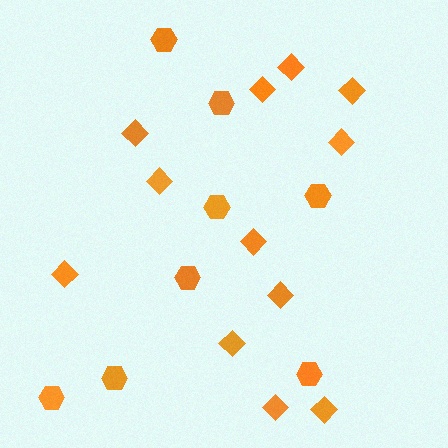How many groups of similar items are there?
There are 2 groups: one group of hexagons (8) and one group of diamonds (12).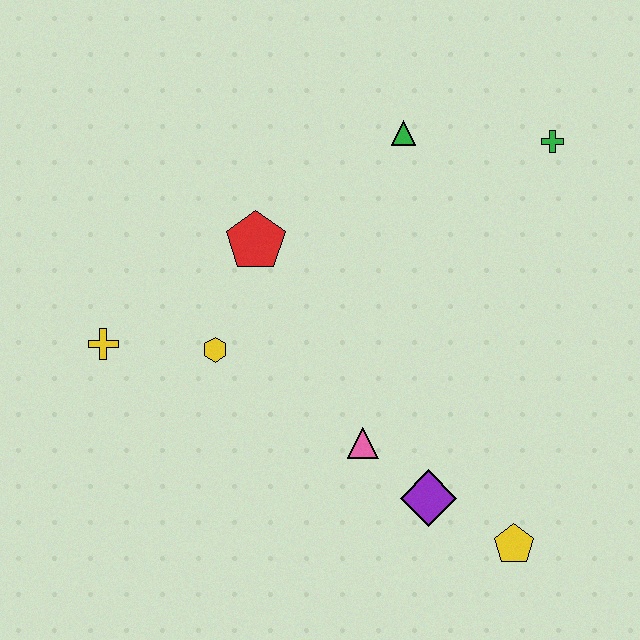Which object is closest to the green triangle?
The green cross is closest to the green triangle.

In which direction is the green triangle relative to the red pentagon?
The green triangle is to the right of the red pentagon.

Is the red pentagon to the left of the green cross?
Yes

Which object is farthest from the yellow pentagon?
The yellow cross is farthest from the yellow pentagon.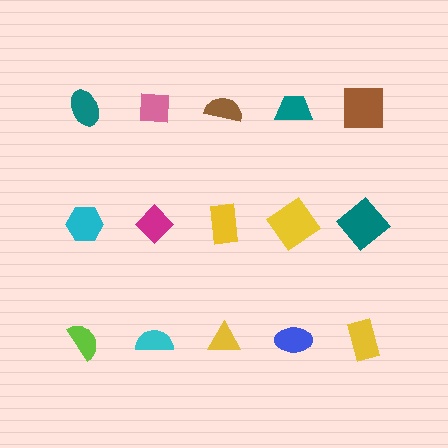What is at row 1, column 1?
A teal ellipse.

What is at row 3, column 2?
A cyan semicircle.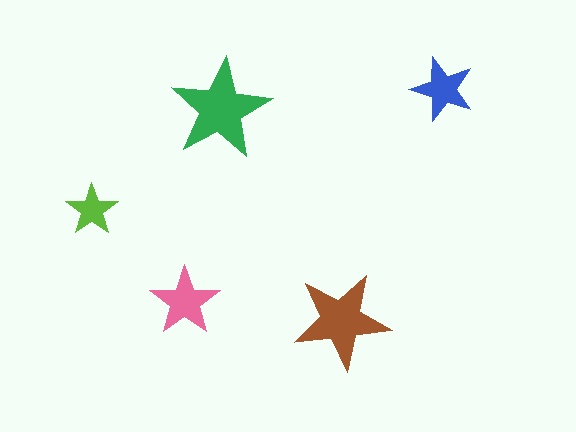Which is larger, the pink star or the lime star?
The pink one.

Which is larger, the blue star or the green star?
The green one.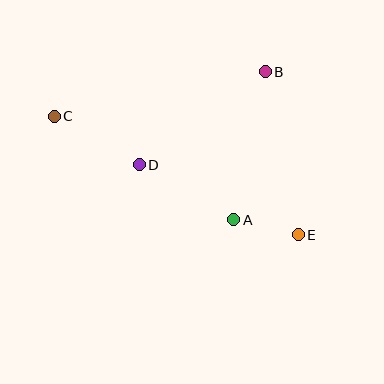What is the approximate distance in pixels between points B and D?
The distance between B and D is approximately 157 pixels.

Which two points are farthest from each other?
Points C and E are farthest from each other.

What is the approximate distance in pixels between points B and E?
The distance between B and E is approximately 167 pixels.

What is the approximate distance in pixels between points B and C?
The distance between B and C is approximately 216 pixels.